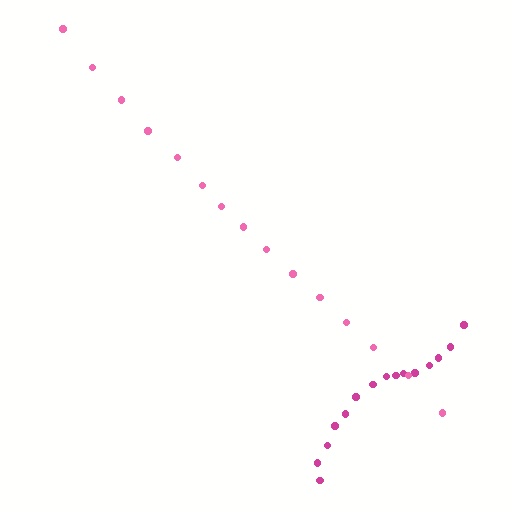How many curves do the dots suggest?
There are 2 distinct paths.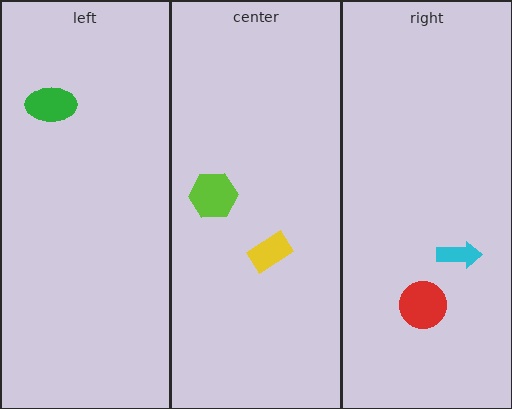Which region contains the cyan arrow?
The right region.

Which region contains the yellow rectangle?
The center region.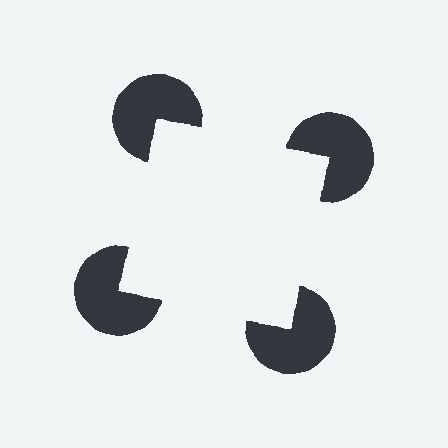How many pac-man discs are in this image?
There are 4 — one at each vertex of the illusory square.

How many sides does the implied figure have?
4 sides.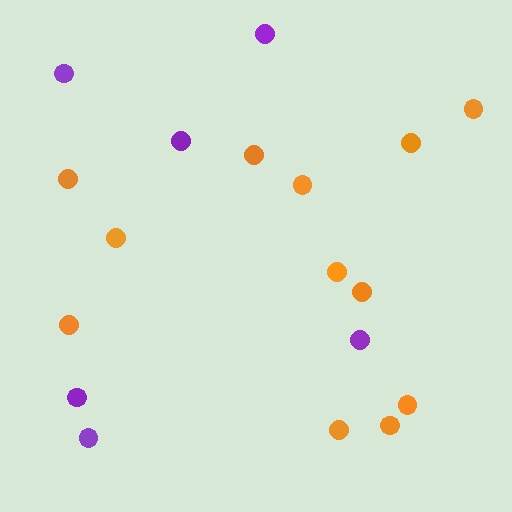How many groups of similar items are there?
There are 2 groups: one group of purple circles (6) and one group of orange circles (12).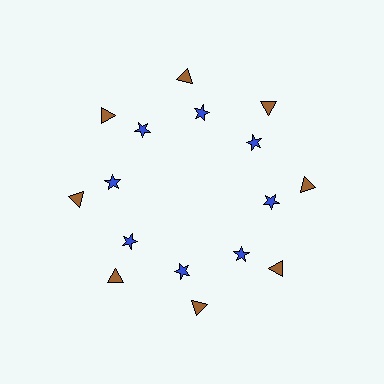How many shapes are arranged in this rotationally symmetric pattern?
There are 16 shapes, arranged in 8 groups of 2.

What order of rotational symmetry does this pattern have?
This pattern has 8-fold rotational symmetry.